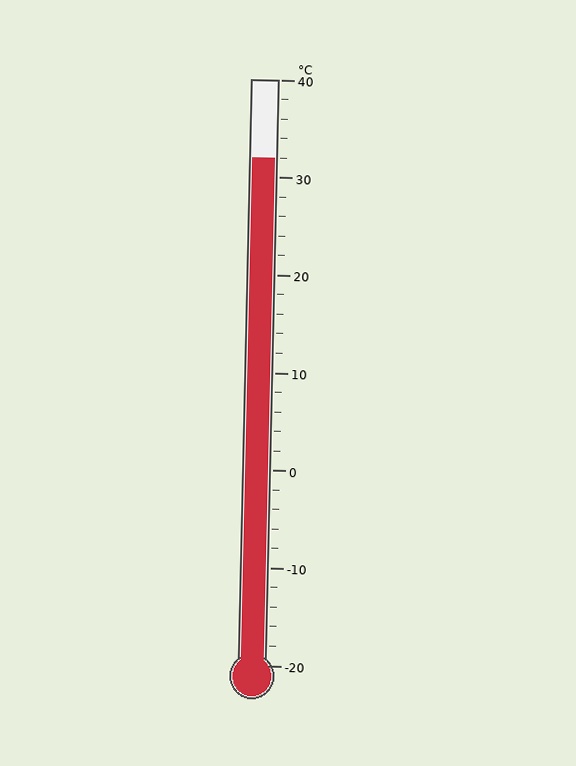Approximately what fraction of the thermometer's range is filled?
The thermometer is filled to approximately 85% of its range.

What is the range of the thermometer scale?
The thermometer scale ranges from -20°C to 40°C.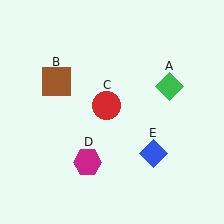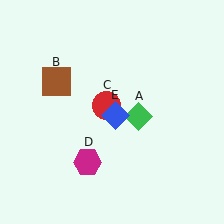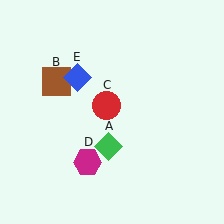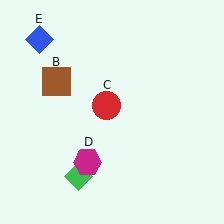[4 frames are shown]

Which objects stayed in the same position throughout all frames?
Brown square (object B) and red circle (object C) and magenta hexagon (object D) remained stationary.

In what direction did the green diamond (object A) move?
The green diamond (object A) moved down and to the left.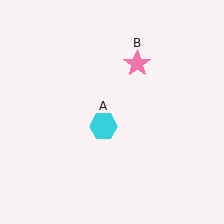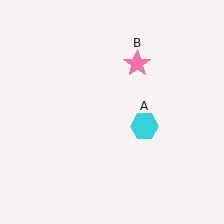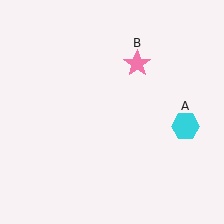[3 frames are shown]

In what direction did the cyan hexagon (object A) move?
The cyan hexagon (object A) moved right.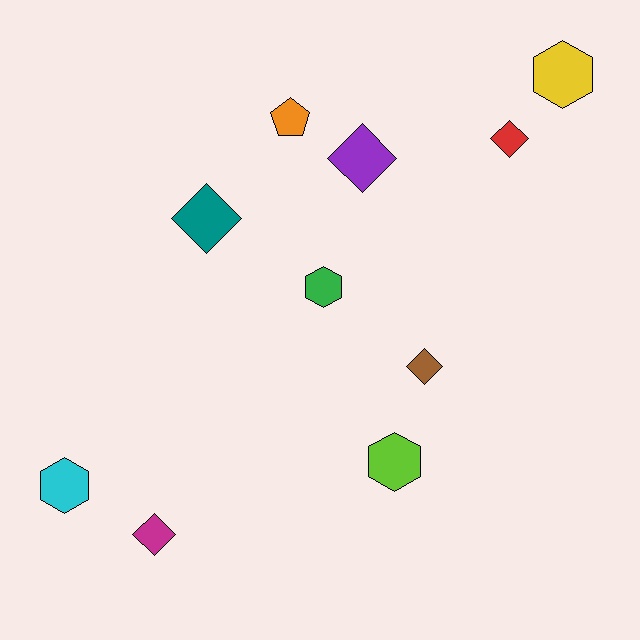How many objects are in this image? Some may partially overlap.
There are 10 objects.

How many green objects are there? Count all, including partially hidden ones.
There is 1 green object.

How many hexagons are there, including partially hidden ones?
There are 4 hexagons.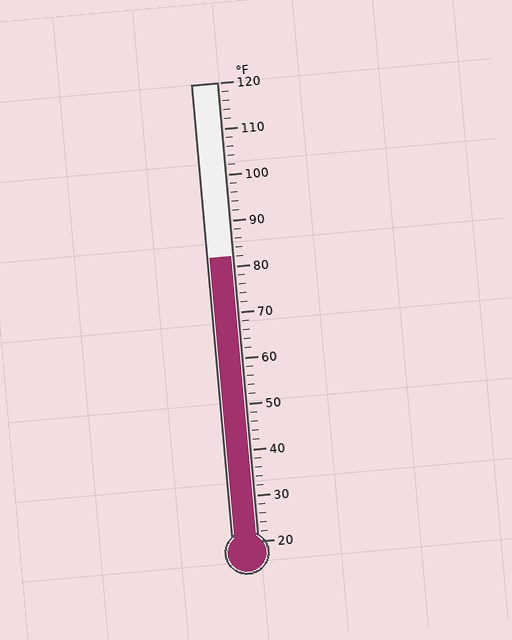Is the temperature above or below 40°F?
The temperature is above 40°F.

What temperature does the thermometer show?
The thermometer shows approximately 82°F.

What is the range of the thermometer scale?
The thermometer scale ranges from 20°F to 120°F.